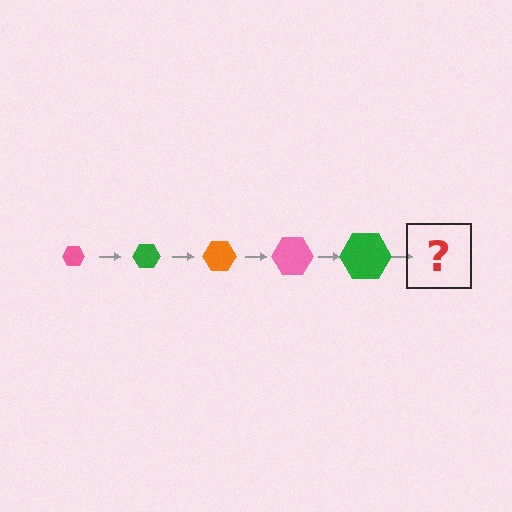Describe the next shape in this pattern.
It should be an orange hexagon, larger than the previous one.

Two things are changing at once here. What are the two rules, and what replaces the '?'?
The two rules are that the hexagon grows larger each step and the color cycles through pink, green, and orange. The '?' should be an orange hexagon, larger than the previous one.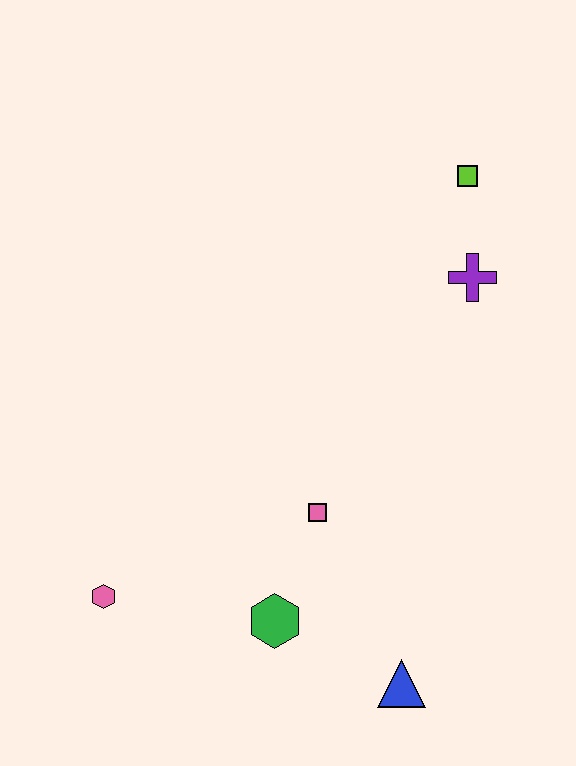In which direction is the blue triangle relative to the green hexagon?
The blue triangle is to the right of the green hexagon.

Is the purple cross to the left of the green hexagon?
No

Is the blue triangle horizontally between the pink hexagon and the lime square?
Yes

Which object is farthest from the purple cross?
The pink hexagon is farthest from the purple cross.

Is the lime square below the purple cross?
No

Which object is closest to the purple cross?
The lime square is closest to the purple cross.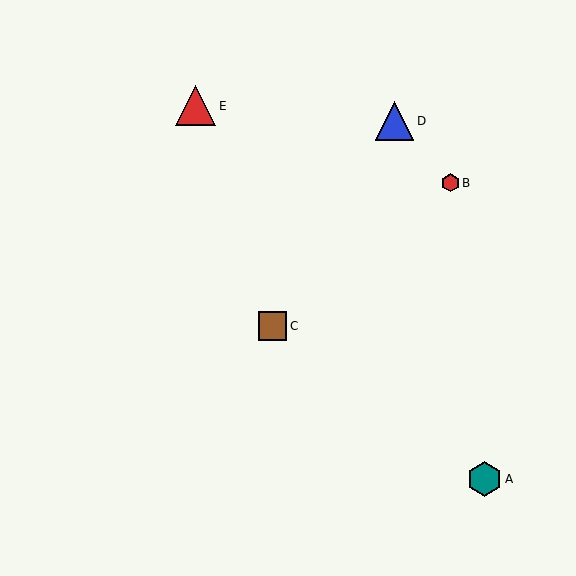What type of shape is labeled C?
Shape C is a brown square.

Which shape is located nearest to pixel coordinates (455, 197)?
The red hexagon (labeled B) at (450, 183) is nearest to that location.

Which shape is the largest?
The red triangle (labeled E) is the largest.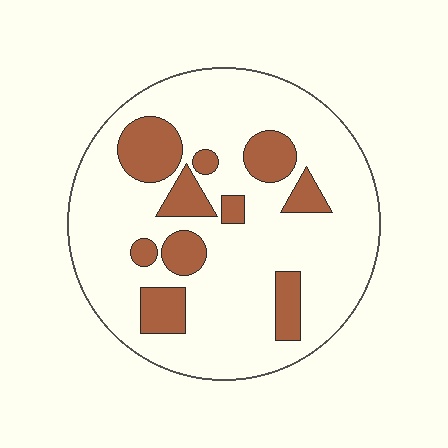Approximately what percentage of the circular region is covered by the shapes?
Approximately 20%.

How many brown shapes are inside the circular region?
10.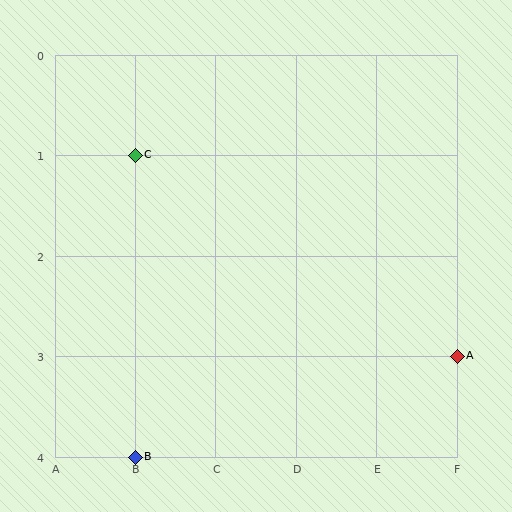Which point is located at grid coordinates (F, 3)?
Point A is at (F, 3).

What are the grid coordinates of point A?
Point A is at grid coordinates (F, 3).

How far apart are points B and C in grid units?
Points B and C are 3 rows apart.